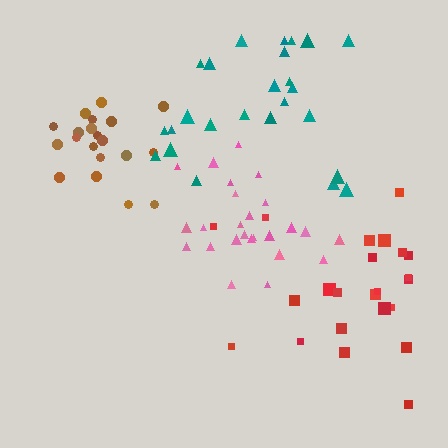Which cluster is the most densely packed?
Pink.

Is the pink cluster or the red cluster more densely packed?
Pink.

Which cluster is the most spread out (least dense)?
Teal.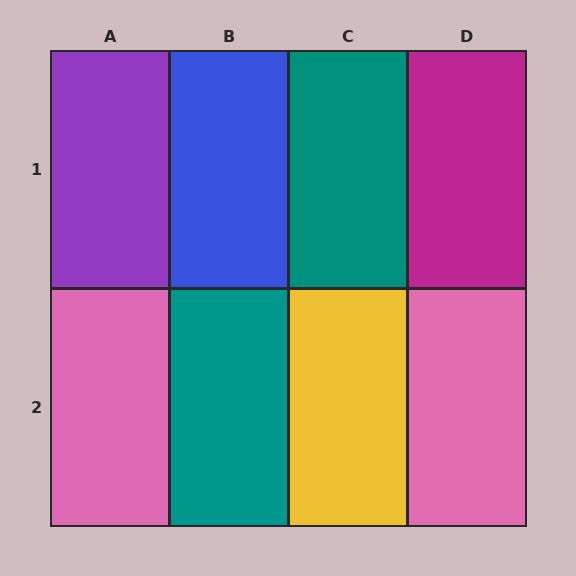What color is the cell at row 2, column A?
Pink.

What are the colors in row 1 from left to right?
Purple, blue, teal, magenta.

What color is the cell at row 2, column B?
Teal.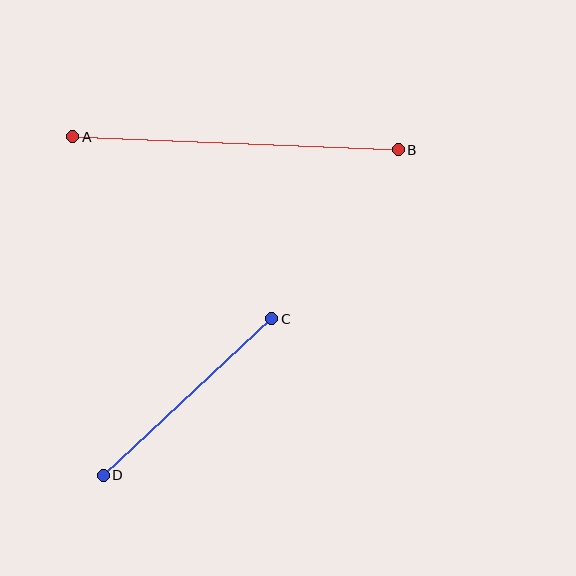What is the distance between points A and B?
The distance is approximately 326 pixels.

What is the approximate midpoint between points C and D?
The midpoint is at approximately (188, 397) pixels.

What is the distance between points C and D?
The distance is approximately 230 pixels.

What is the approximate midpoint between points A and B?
The midpoint is at approximately (236, 143) pixels.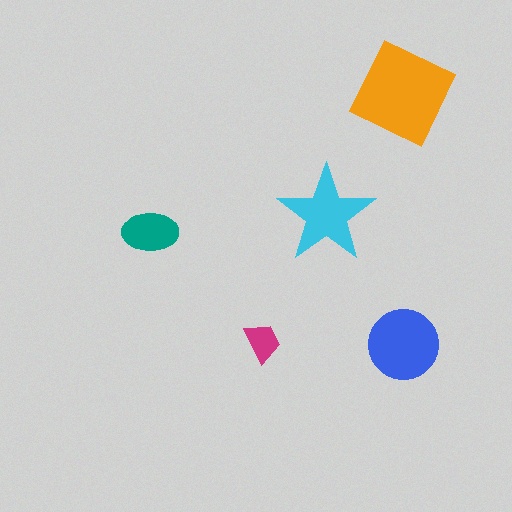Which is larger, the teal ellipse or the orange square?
The orange square.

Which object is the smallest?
The magenta trapezoid.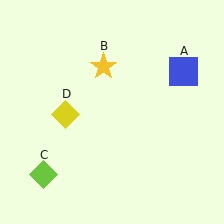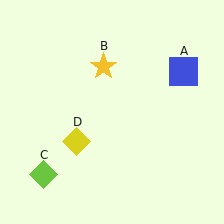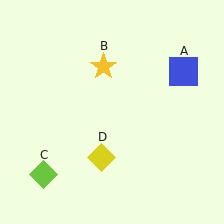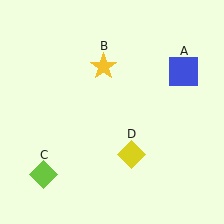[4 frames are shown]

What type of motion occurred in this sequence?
The yellow diamond (object D) rotated counterclockwise around the center of the scene.